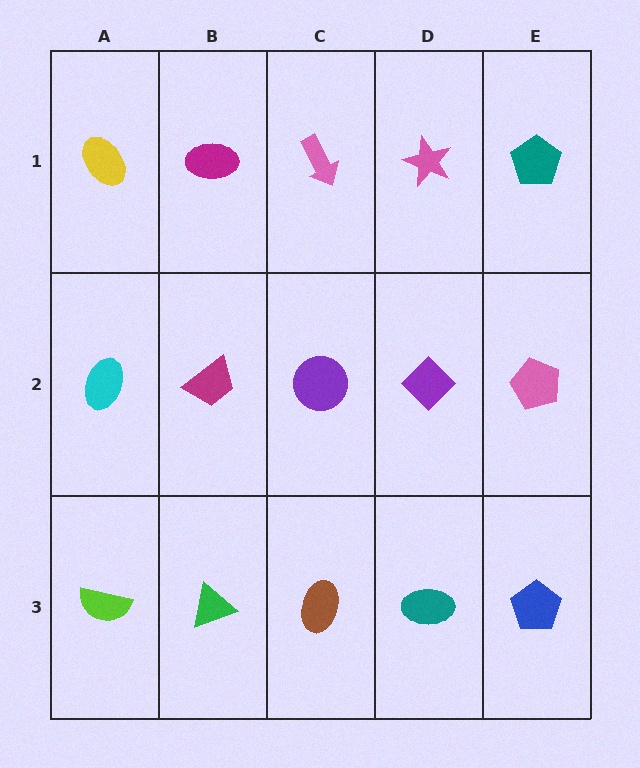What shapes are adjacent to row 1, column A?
A cyan ellipse (row 2, column A), a magenta ellipse (row 1, column B).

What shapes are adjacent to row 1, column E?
A pink pentagon (row 2, column E), a pink star (row 1, column D).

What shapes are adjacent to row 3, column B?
A magenta trapezoid (row 2, column B), a lime semicircle (row 3, column A), a brown ellipse (row 3, column C).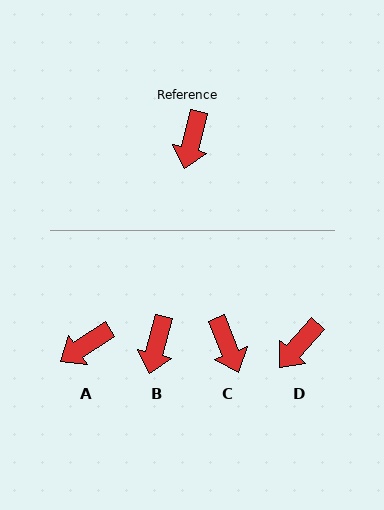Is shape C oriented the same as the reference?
No, it is off by about 36 degrees.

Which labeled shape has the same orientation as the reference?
B.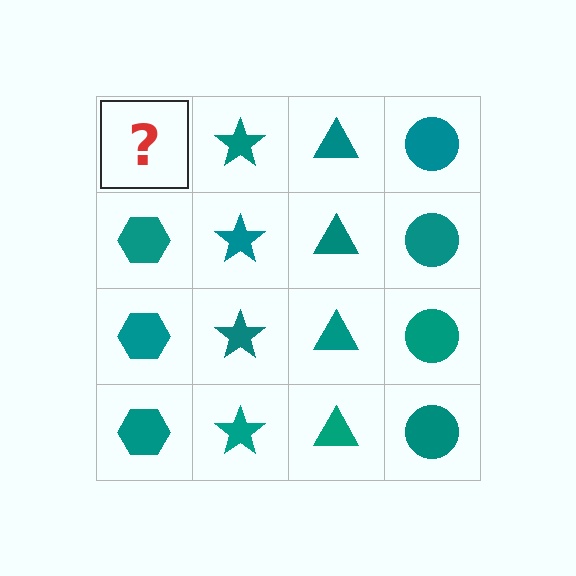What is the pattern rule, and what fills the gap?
The rule is that each column has a consistent shape. The gap should be filled with a teal hexagon.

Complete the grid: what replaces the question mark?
The question mark should be replaced with a teal hexagon.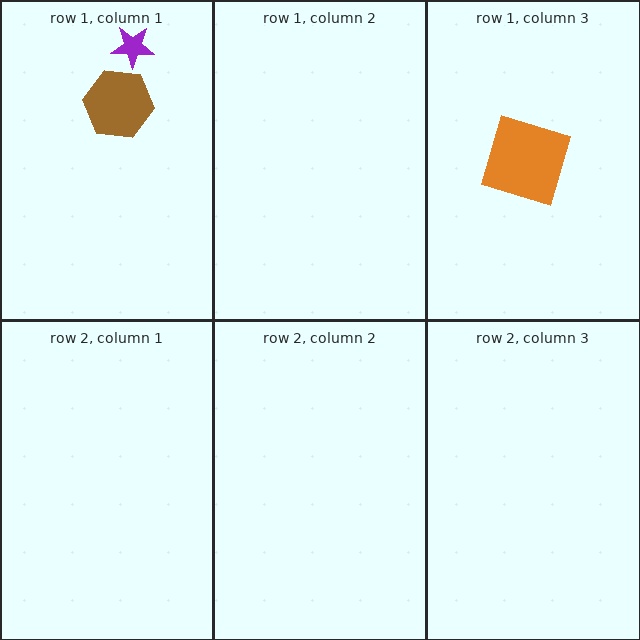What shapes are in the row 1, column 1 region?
The purple star, the brown hexagon.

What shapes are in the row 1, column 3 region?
The orange square.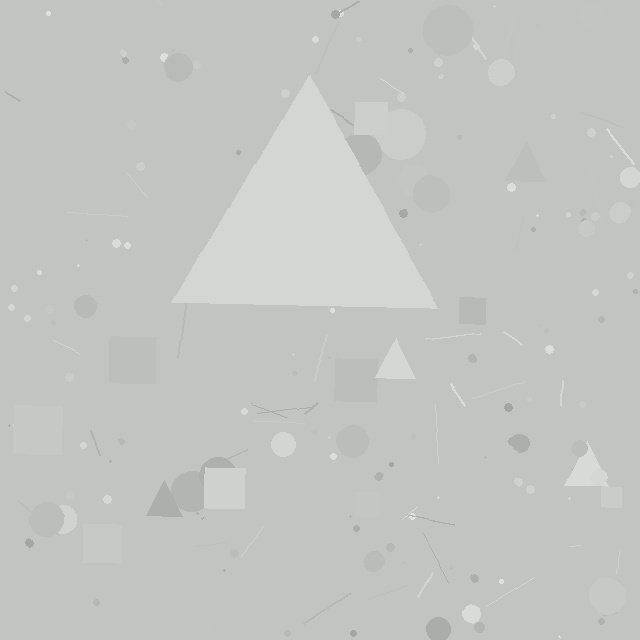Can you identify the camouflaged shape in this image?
The camouflaged shape is a triangle.